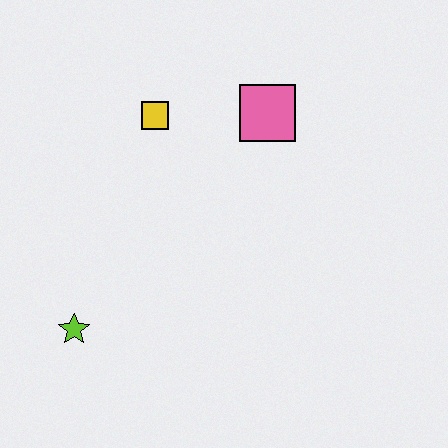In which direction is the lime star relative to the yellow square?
The lime star is below the yellow square.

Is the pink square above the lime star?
Yes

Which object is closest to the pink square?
The yellow square is closest to the pink square.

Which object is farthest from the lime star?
The pink square is farthest from the lime star.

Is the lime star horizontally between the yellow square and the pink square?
No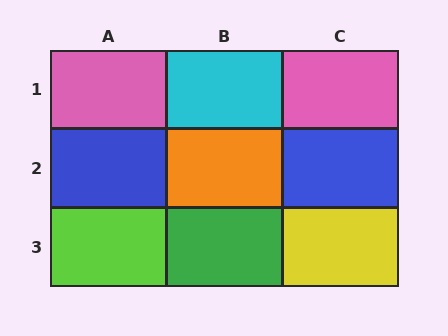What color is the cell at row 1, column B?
Cyan.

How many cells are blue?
2 cells are blue.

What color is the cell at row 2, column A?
Blue.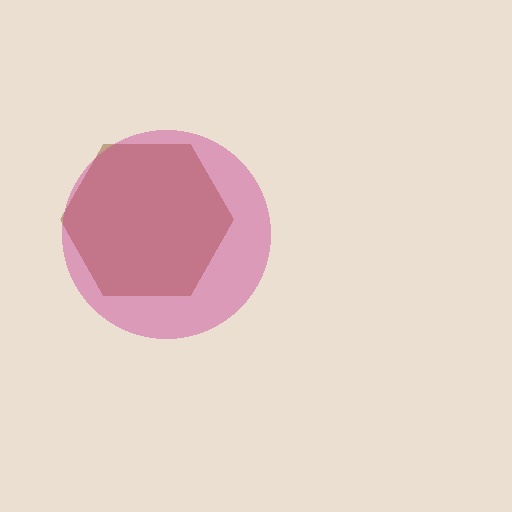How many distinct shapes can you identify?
There are 2 distinct shapes: a brown hexagon, a magenta circle.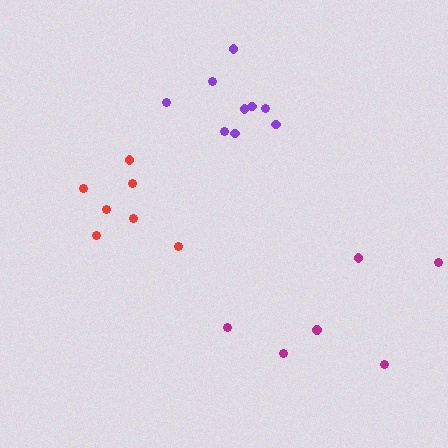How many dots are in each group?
Group 1: 6 dots, Group 2: 9 dots, Group 3: 7 dots (22 total).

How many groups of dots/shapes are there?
There are 3 groups.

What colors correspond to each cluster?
The clusters are colored: magenta, purple, red.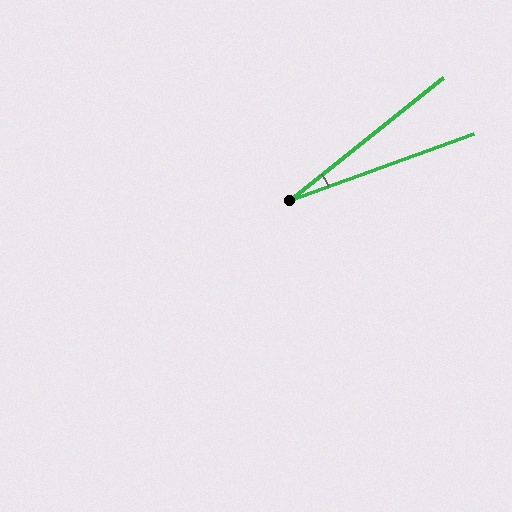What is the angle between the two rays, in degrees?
Approximately 19 degrees.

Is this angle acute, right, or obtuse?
It is acute.